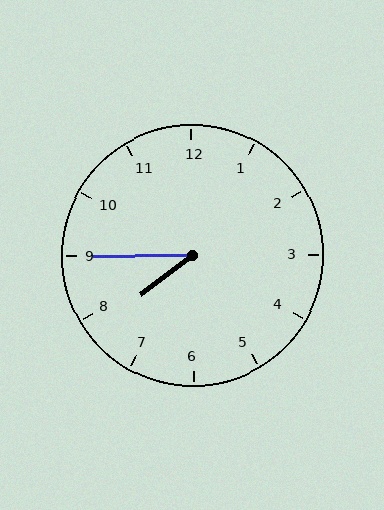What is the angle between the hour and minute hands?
Approximately 38 degrees.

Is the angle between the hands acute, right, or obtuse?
It is acute.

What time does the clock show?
7:45.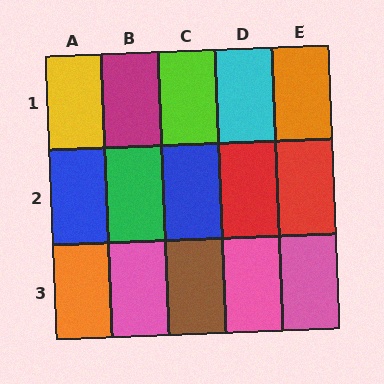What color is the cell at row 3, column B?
Pink.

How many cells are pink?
3 cells are pink.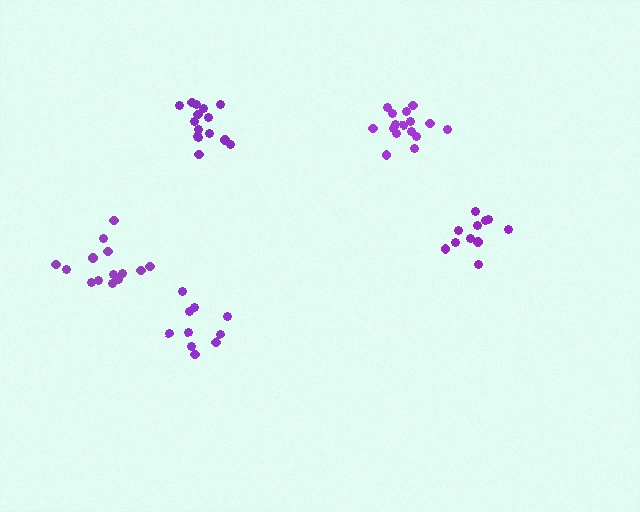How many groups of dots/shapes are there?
There are 5 groups.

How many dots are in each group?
Group 1: 15 dots, Group 2: 10 dots, Group 3: 16 dots, Group 4: 11 dots, Group 5: 14 dots (66 total).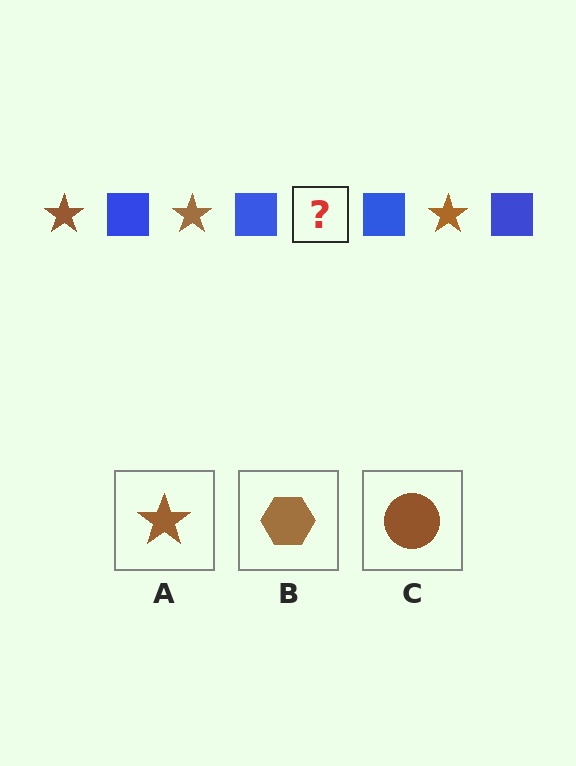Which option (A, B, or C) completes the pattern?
A.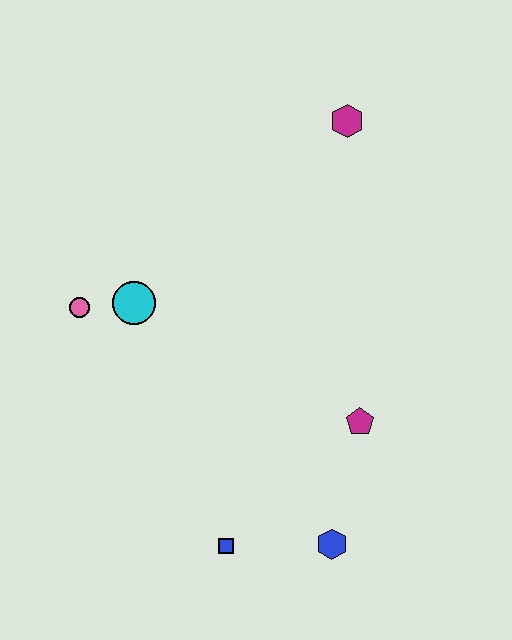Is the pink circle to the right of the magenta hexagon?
No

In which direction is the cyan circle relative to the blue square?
The cyan circle is above the blue square.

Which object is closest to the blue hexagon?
The blue square is closest to the blue hexagon.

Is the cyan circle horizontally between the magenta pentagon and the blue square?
No